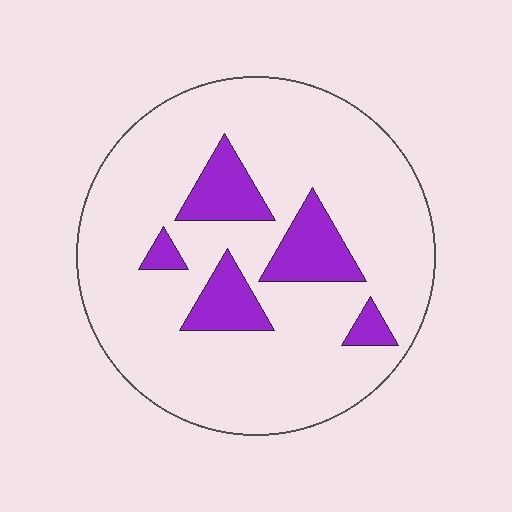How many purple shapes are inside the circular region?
5.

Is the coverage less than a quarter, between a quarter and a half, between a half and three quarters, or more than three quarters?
Less than a quarter.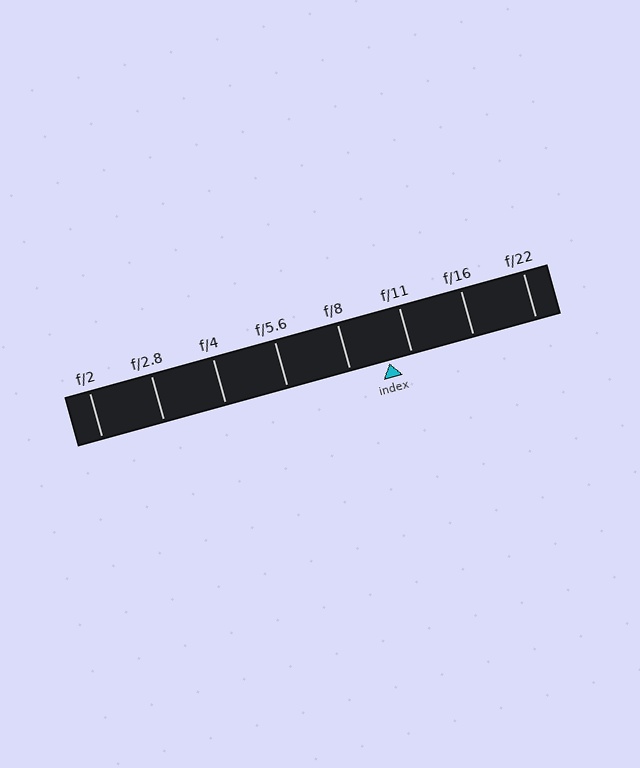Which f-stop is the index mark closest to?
The index mark is closest to f/11.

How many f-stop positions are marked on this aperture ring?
There are 8 f-stop positions marked.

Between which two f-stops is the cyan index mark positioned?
The index mark is between f/8 and f/11.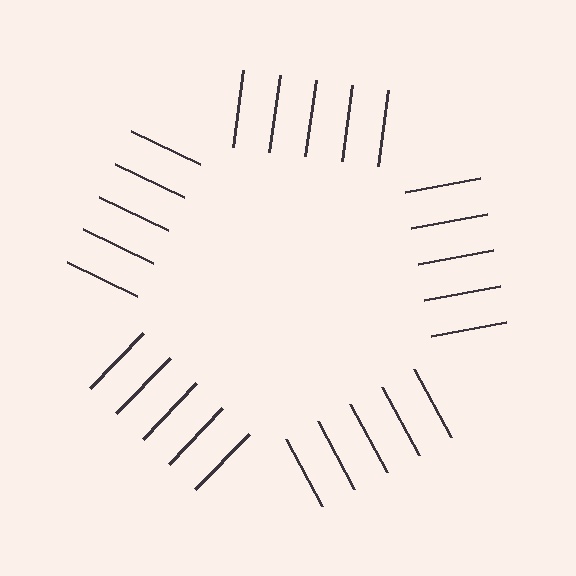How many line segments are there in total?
25 — 5 along each of the 5 edges.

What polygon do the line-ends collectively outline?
An illusory pentagon — the line segments terminate on its edges but no continuous stroke is drawn.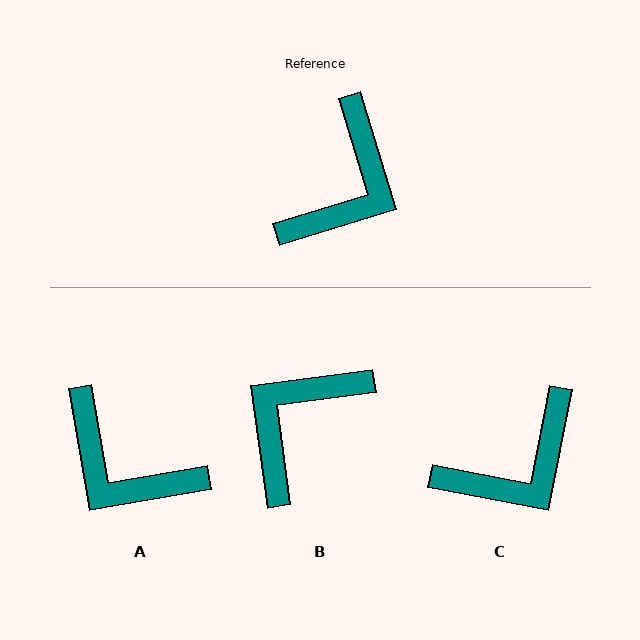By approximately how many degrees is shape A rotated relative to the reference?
Approximately 97 degrees clockwise.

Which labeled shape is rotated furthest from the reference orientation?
B, about 171 degrees away.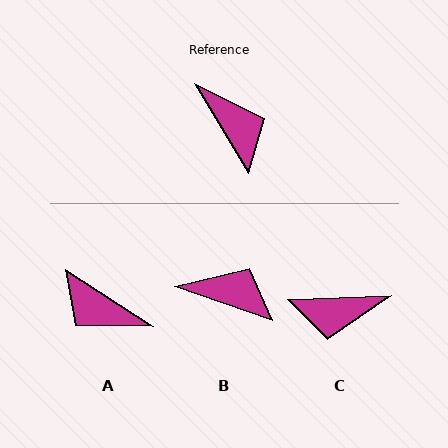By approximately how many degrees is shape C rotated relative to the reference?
Approximately 118 degrees clockwise.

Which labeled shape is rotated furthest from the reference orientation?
A, about 154 degrees away.